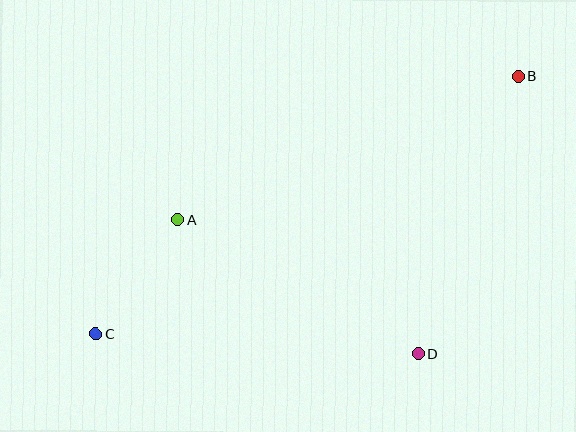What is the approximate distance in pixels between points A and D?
The distance between A and D is approximately 275 pixels.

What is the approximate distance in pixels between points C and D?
The distance between C and D is approximately 323 pixels.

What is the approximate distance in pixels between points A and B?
The distance between A and B is approximately 369 pixels.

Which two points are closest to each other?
Points A and C are closest to each other.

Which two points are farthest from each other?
Points B and C are farthest from each other.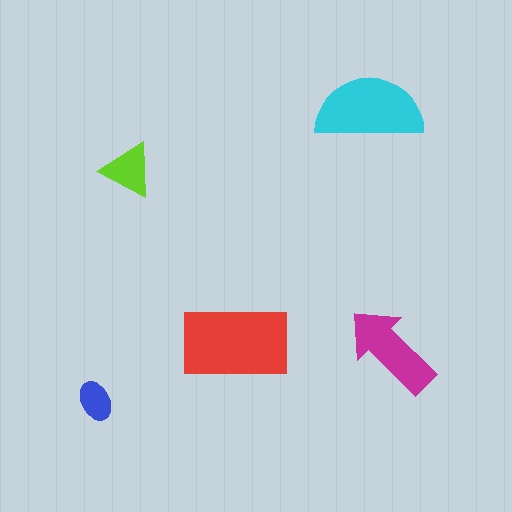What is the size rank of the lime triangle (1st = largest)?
4th.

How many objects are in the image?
There are 5 objects in the image.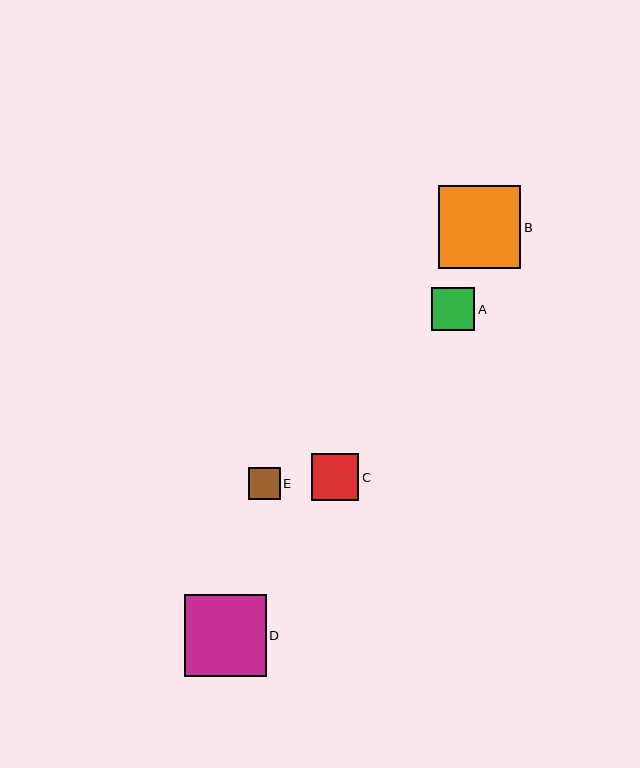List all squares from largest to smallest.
From largest to smallest: B, D, C, A, E.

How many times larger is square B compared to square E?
Square B is approximately 2.6 times the size of square E.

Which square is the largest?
Square B is the largest with a size of approximately 82 pixels.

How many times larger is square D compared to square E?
Square D is approximately 2.5 times the size of square E.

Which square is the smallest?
Square E is the smallest with a size of approximately 32 pixels.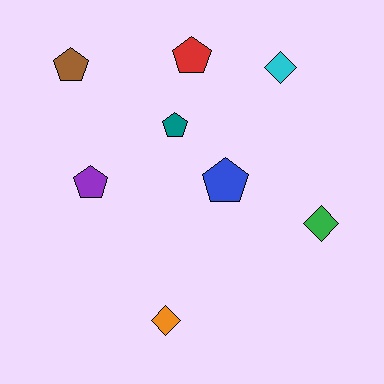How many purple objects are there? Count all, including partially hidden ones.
There is 1 purple object.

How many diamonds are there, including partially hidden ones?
There are 3 diamonds.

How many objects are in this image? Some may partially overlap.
There are 8 objects.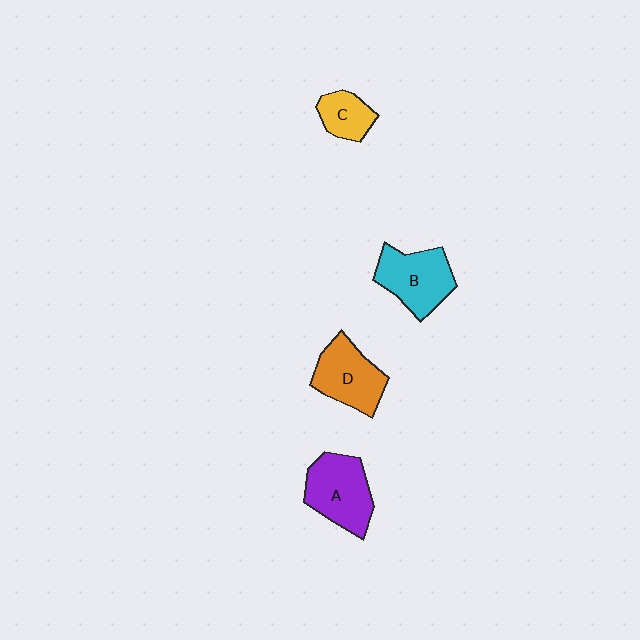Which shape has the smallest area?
Shape C (yellow).